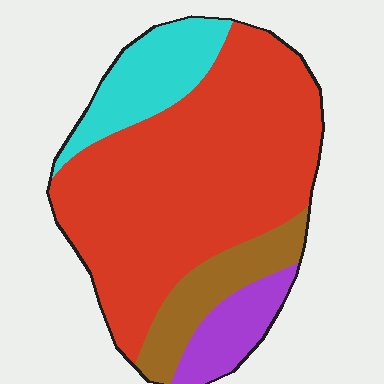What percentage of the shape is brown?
Brown takes up about one eighth (1/8) of the shape.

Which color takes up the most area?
Red, at roughly 65%.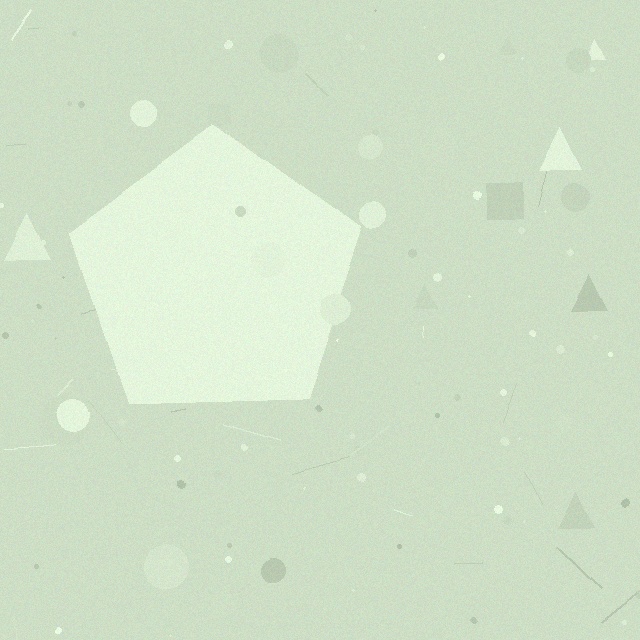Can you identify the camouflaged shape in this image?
The camouflaged shape is a pentagon.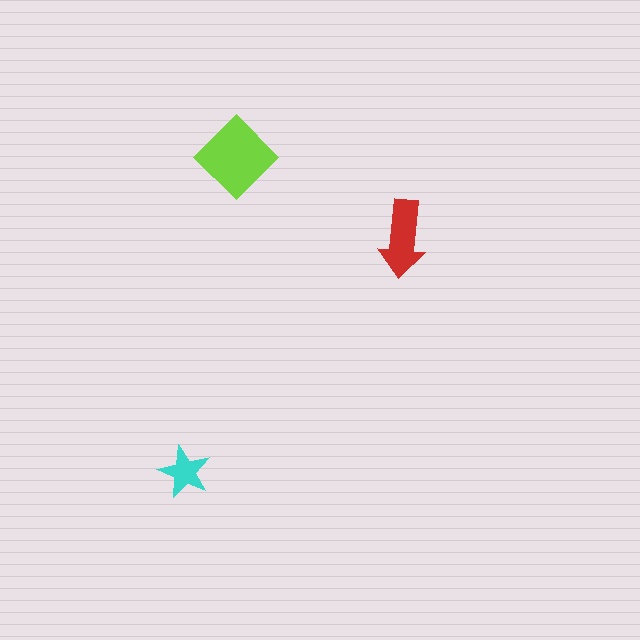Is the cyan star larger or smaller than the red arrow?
Smaller.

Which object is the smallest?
The cyan star.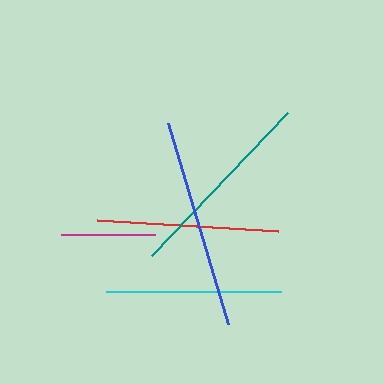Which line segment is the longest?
The blue line is the longest at approximately 210 pixels.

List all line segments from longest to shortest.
From longest to shortest: blue, teal, red, cyan, magenta.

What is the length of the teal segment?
The teal segment is approximately 197 pixels long.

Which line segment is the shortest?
The magenta line is the shortest at approximately 94 pixels.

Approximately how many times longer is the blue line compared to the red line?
The blue line is approximately 1.2 times the length of the red line.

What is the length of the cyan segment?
The cyan segment is approximately 175 pixels long.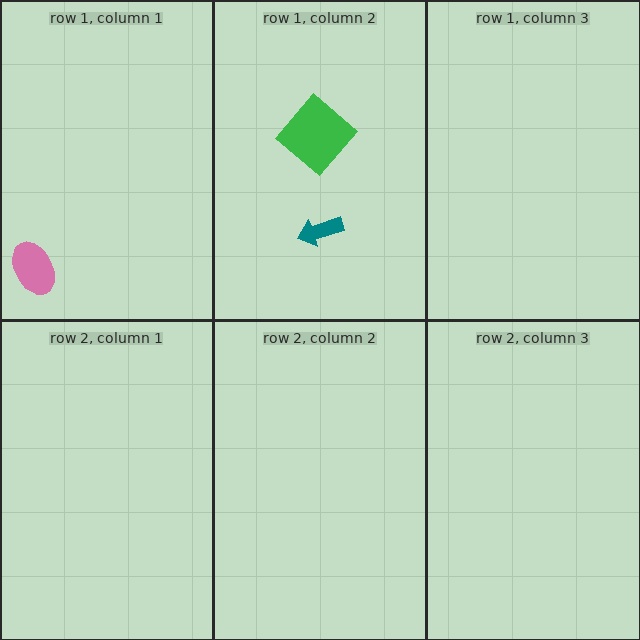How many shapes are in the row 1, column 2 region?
2.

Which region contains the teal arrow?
The row 1, column 2 region.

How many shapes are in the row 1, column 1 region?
1.